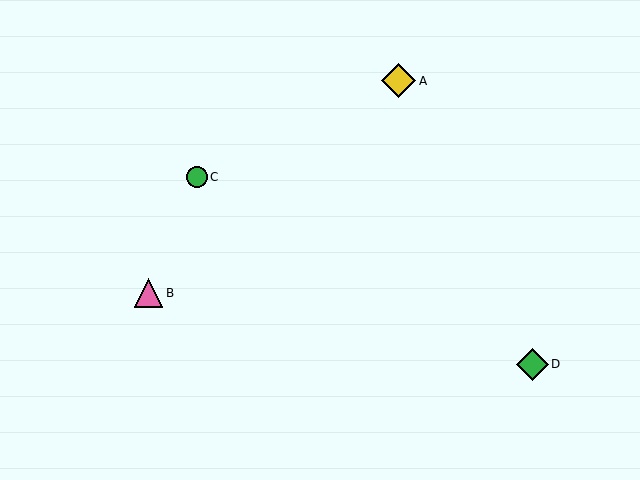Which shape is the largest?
The yellow diamond (labeled A) is the largest.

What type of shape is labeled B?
Shape B is a pink triangle.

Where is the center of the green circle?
The center of the green circle is at (197, 177).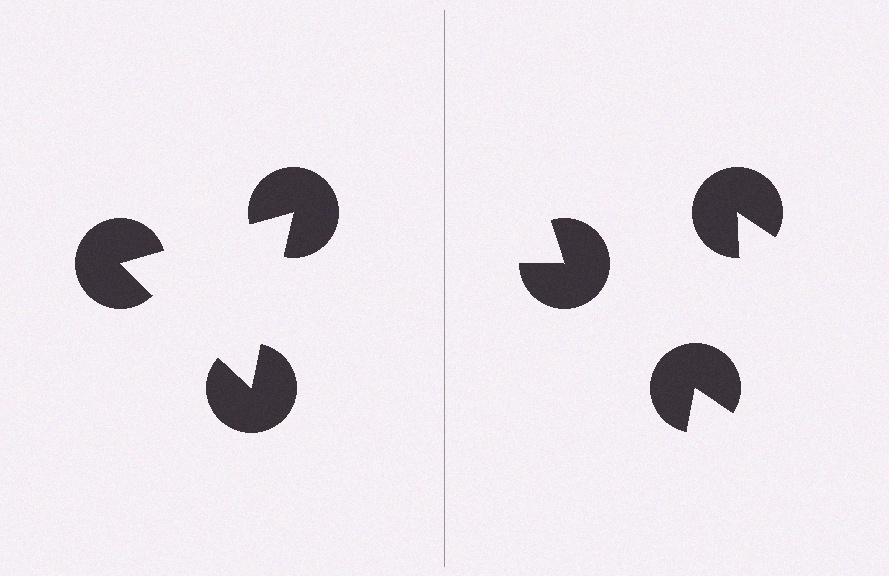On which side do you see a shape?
An illusory triangle appears on the left side. On the right side the wedge cuts are rotated, so no coherent shape forms.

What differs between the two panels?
The pac-man discs are positioned identically on both sides; only the wedge orientations differ. On the left they align to a triangle; on the right they are misaligned.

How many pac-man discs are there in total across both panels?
6 — 3 on each side.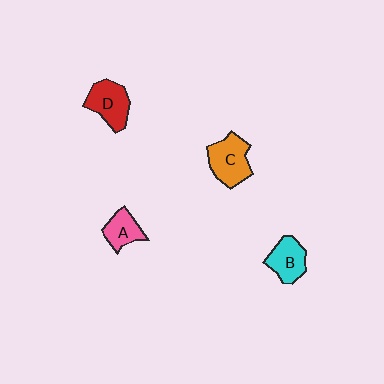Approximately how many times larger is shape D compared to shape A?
Approximately 1.4 times.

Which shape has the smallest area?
Shape A (pink).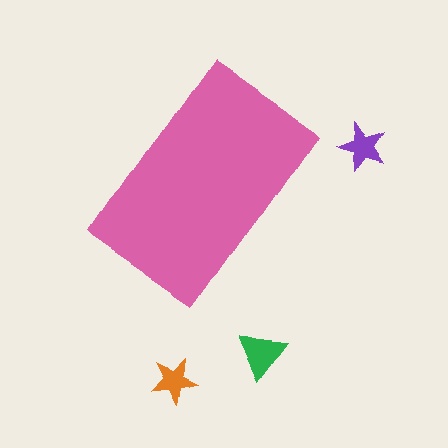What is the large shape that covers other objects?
A pink rectangle.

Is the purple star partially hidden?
No, the purple star is fully visible.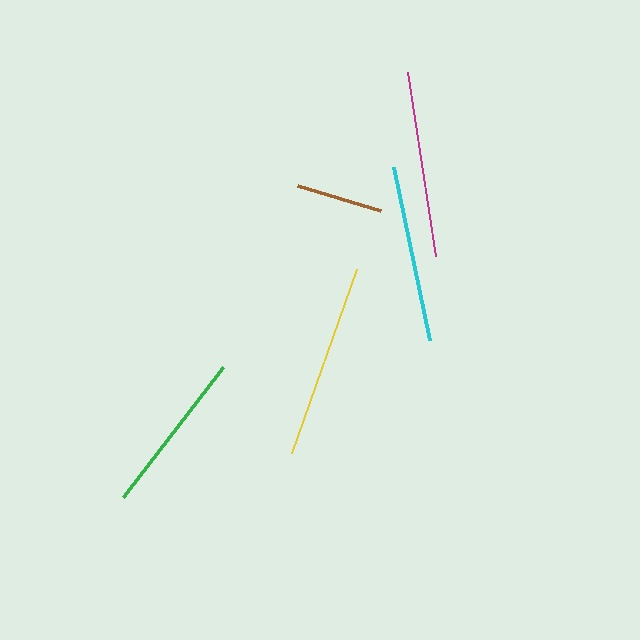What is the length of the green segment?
The green segment is approximately 163 pixels long.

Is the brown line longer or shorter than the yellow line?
The yellow line is longer than the brown line.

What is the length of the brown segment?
The brown segment is approximately 87 pixels long.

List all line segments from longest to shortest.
From longest to shortest: yellow, magenta, cyan, green, brown.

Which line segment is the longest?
The yellow line is the longest at approximately 195 pixels.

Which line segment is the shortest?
The brown line is the shortest at approximately 87 pixels.